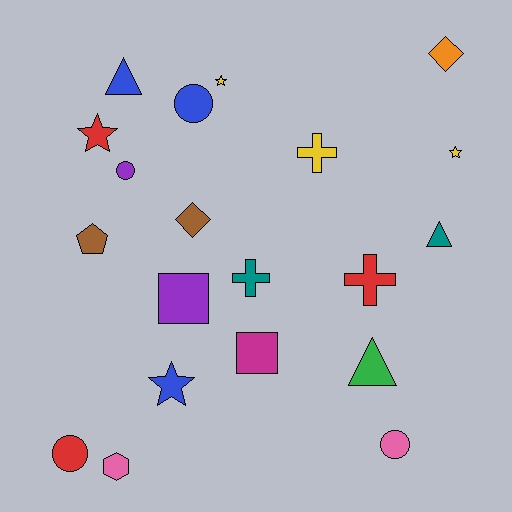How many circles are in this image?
There are 4 circles.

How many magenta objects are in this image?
There is 1 magenta object.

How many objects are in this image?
There are 20 objects.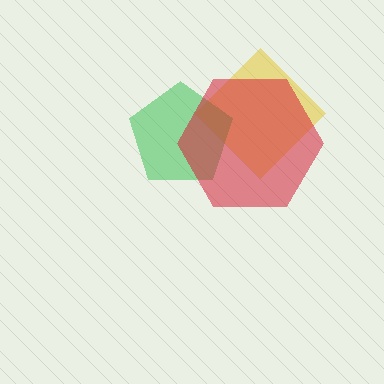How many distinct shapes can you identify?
There are 3 distinct shapes: a yellow diamond, a green pentagon, a red hexagon.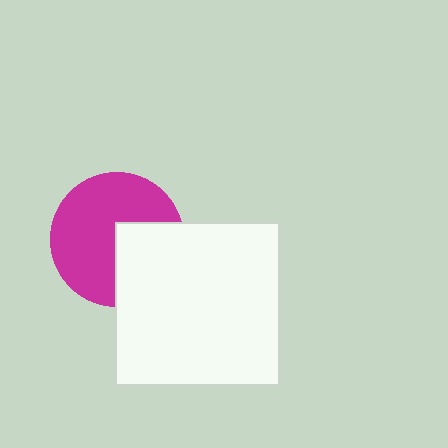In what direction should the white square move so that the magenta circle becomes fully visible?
The white square should move right. That is the shortest direction to clear the overlap and leave the magenta circle fully visible.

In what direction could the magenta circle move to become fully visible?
The magenta circle could move left. That would shift it out from behind the white square entirely.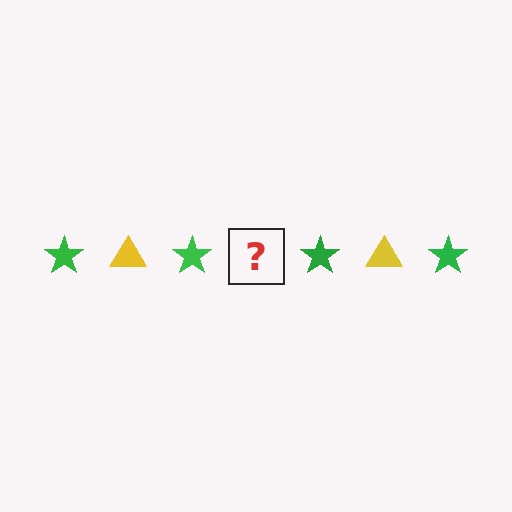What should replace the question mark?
The question mark should be replaced with a yellow triangle.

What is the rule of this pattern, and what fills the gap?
The rule is that the pattern alternates between green star and yellow triangle. The gap should be filled with a yellow triangle.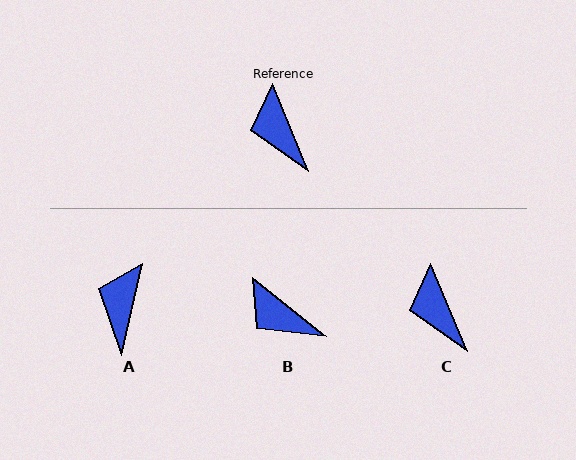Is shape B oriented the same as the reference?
No, it is off by about 29 degrees.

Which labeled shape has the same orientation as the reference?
C.